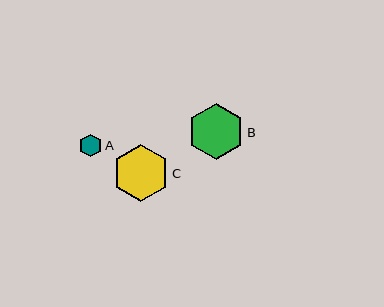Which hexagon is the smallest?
Hexagon A is the smallest with a size of approximately 23 pixels.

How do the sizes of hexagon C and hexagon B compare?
Hexagon C and hexagon B are approximately the same size.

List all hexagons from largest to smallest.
From largest to smallest: C, B, A.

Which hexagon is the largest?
Hexagon C is the largest with a size of approximately 57 pixels.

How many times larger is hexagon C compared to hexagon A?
Hexagon C is approximately 2.5 times the size of hexagon A.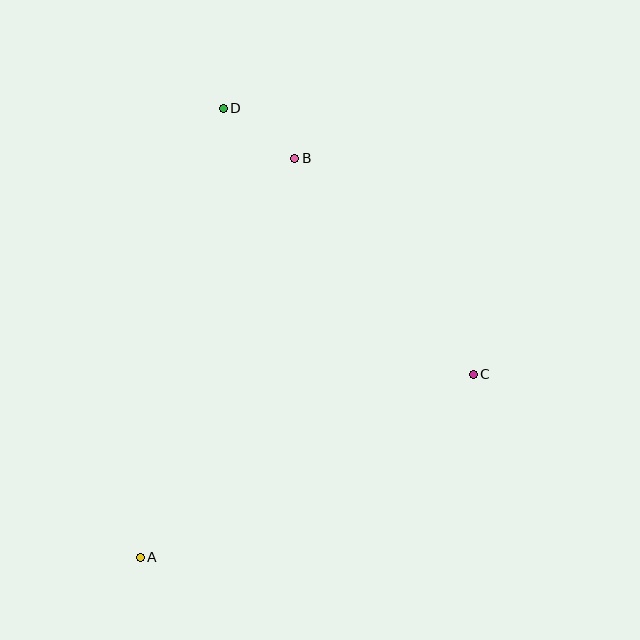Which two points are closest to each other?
Points B and D are closest to each other.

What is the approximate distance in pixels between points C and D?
The distance between C and D is approximately 365 pixels.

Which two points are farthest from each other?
Points A and D are farthest from each other.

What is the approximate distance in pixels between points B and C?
The distance between B and C is approximately 280 pixels.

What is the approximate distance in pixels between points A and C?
The distance between A and C is approximately 380 pixels.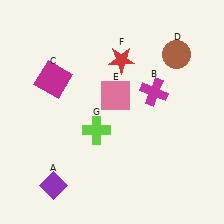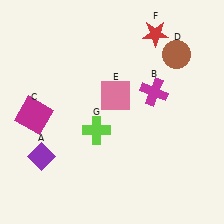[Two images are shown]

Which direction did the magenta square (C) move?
The magenta square (C) moved down.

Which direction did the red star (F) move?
The red star (F) moved right.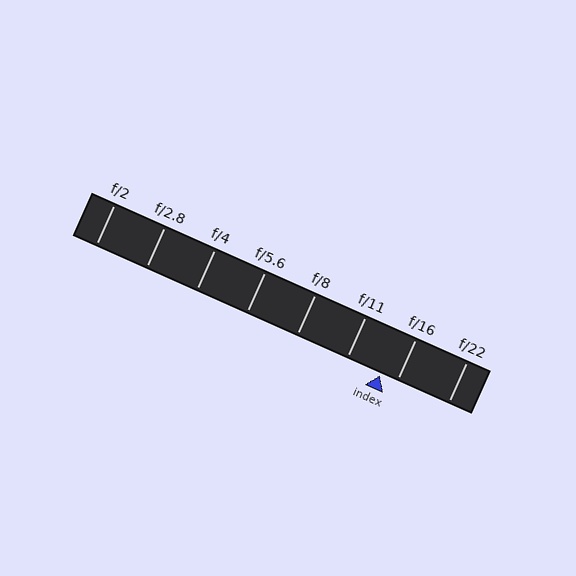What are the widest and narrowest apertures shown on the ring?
The widest aperture shown is f/2 and the narrowest is f/22.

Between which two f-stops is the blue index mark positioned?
The index mark is between f/11 and f/16.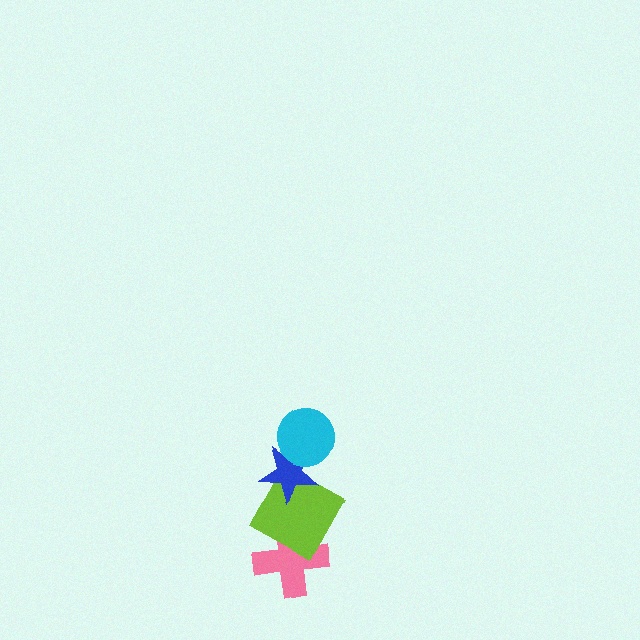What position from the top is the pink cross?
The pink cross is 4th from the top.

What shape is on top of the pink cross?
The lime square is on top of the pink cross.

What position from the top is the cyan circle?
The cyan circle is 1st from the top.